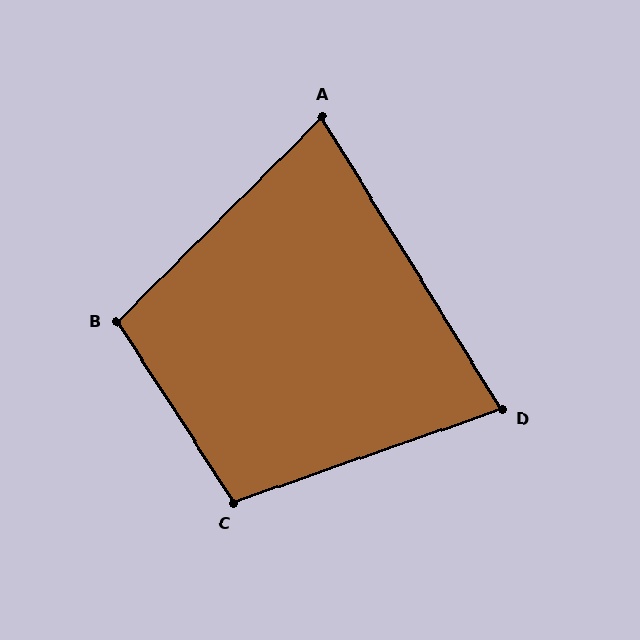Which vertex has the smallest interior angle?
A, at approximately 77 degrees.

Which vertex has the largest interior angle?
C, at approximately 103 degrees.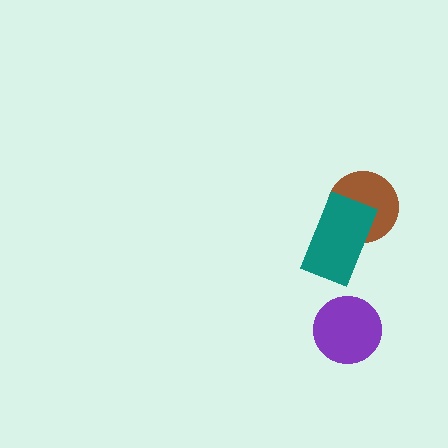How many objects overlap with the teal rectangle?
1 object overlaps with the teal rectangle.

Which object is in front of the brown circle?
The teal rectangle is in front of the brown circle.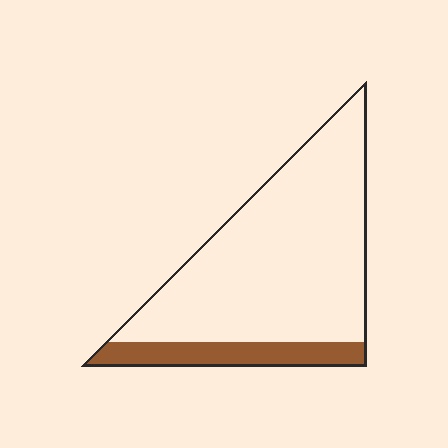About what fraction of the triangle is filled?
About one sixth (1/6).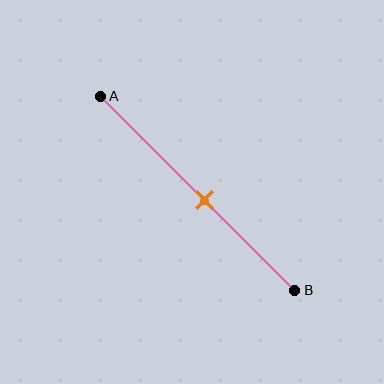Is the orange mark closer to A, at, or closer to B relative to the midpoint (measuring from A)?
The orange mark is closer to point B than the midpoint of segment AB.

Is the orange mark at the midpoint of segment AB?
No, the mark is at about 55% from A, not at the 50% midpoint.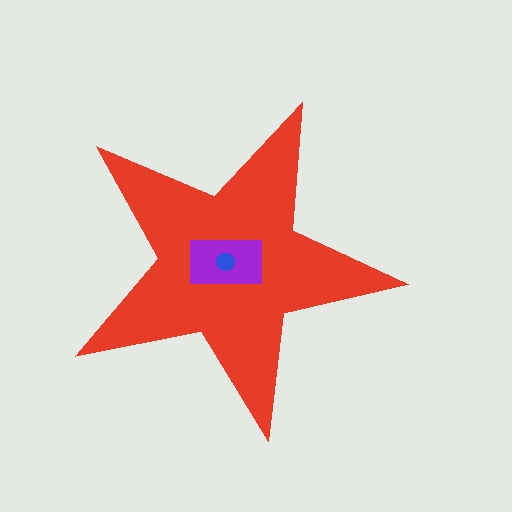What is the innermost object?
The blue circle.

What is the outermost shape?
The red star.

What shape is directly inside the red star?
The purple rectangle.